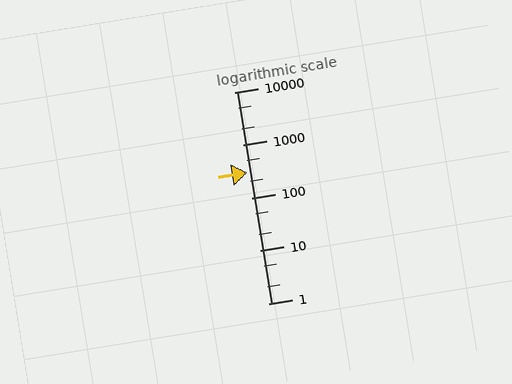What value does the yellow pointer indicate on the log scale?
The pointer indicates approximately 300.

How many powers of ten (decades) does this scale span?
The scale spans 4 decades, from 1 to 10000.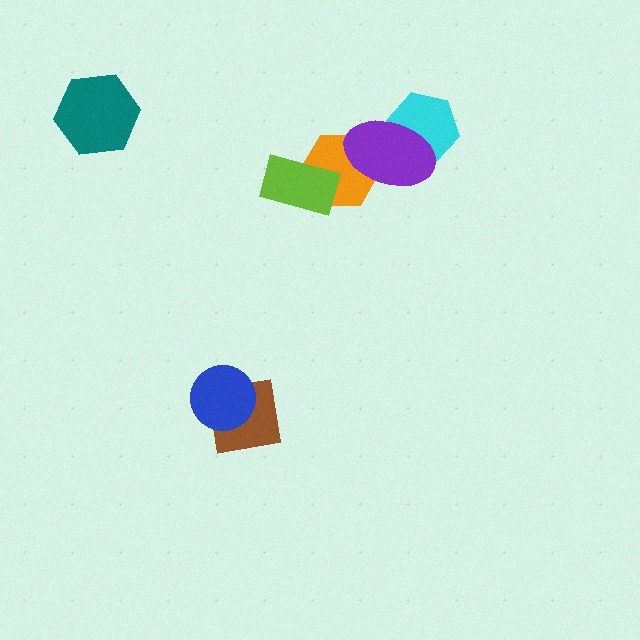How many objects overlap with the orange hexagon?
2 objects overlap with the orange hexagon.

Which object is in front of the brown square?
The blue circle is in front of the brown square.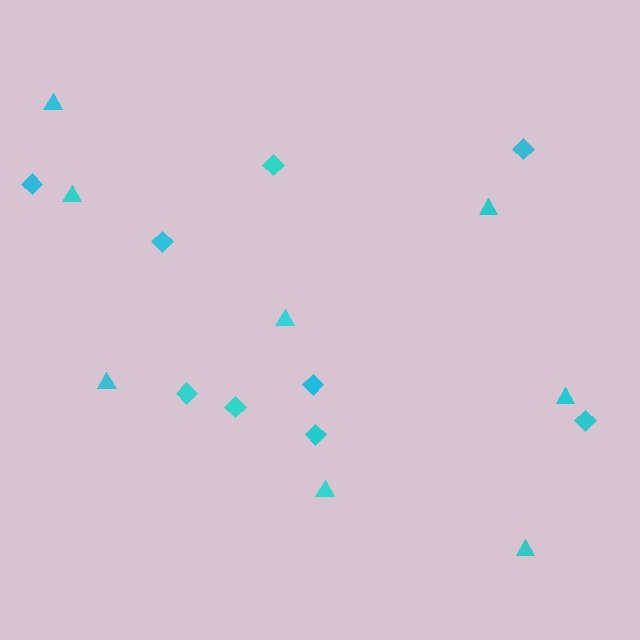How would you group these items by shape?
There are 2 groups: one group of diamonds (9) and one group of triangles (8).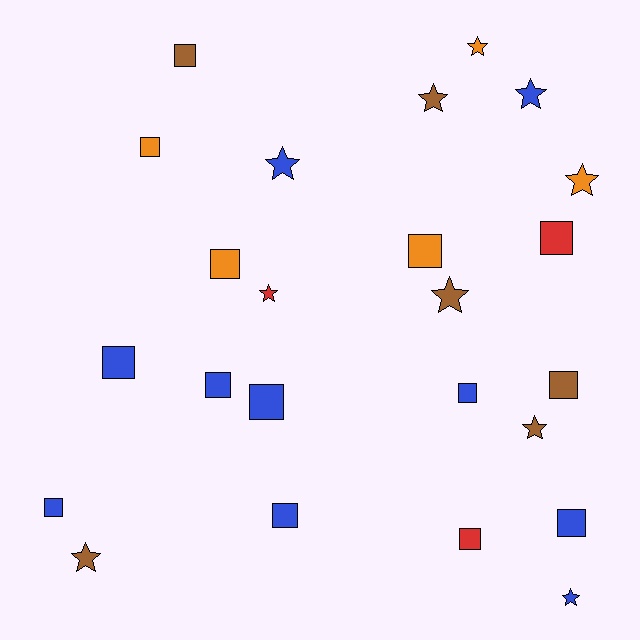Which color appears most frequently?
Blue, with 10 objects.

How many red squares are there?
There are 2 red squares.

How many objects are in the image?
There are 24 objects.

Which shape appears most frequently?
Square, with 14 objects.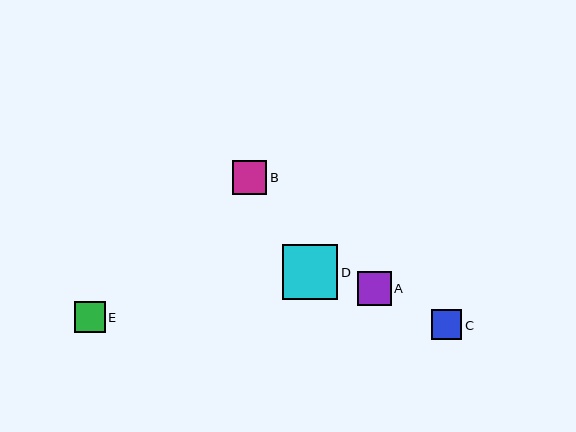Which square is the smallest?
Square C is the smallest with a size of approximately 30 pixels.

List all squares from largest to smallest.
From largest to smallest: D, A, B, E, C.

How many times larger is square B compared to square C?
Square B is approximately 1.1 times the size of square C.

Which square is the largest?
Square D is the largest with a size of approximately 55 pixels.